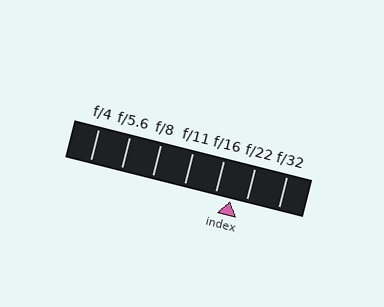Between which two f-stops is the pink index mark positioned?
The index mark is between f/16 and f/22.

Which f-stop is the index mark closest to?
The index mark is closest to f/16.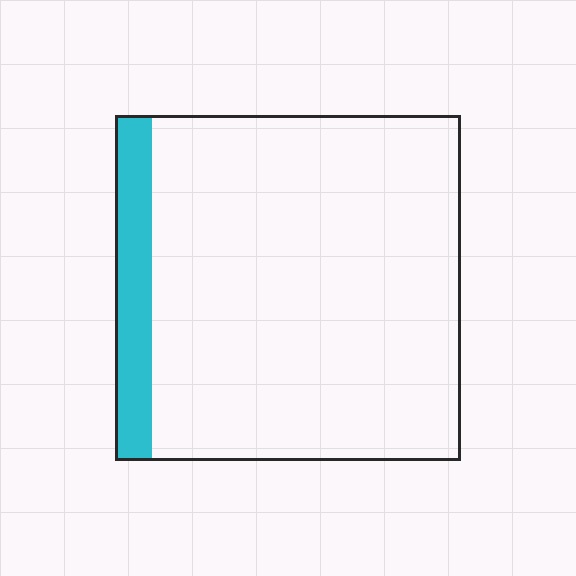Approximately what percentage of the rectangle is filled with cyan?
Approximately 10%.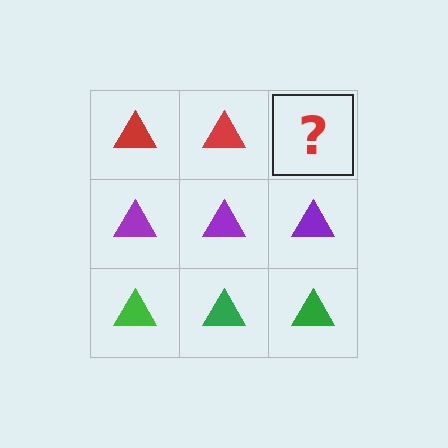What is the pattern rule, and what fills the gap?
The rule is that each row has a consistent color. The gap should be filled with a red triangle.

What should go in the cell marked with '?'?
The missing cell should contain a red triangle.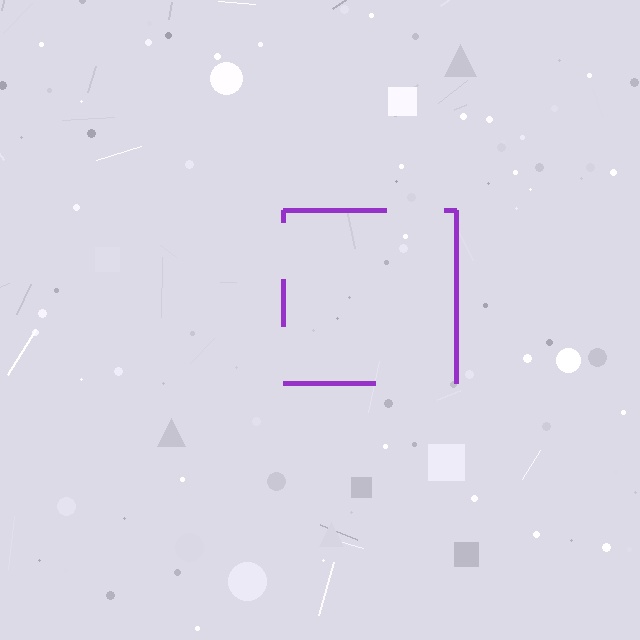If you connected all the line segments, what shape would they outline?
They would outline a square.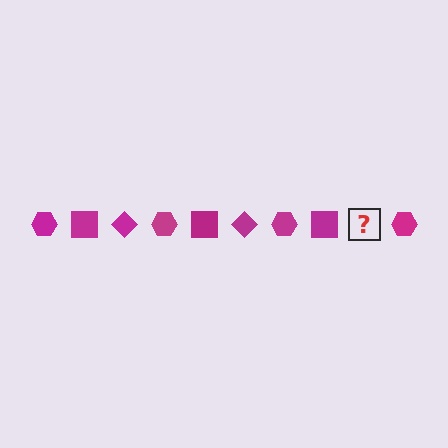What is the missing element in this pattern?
The missing element is a magenta diamond.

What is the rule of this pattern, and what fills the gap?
The rule is that the pattern cycles through hexagon, square, diamond shapes in magenta. The gap should be filled with a magenta diamond.